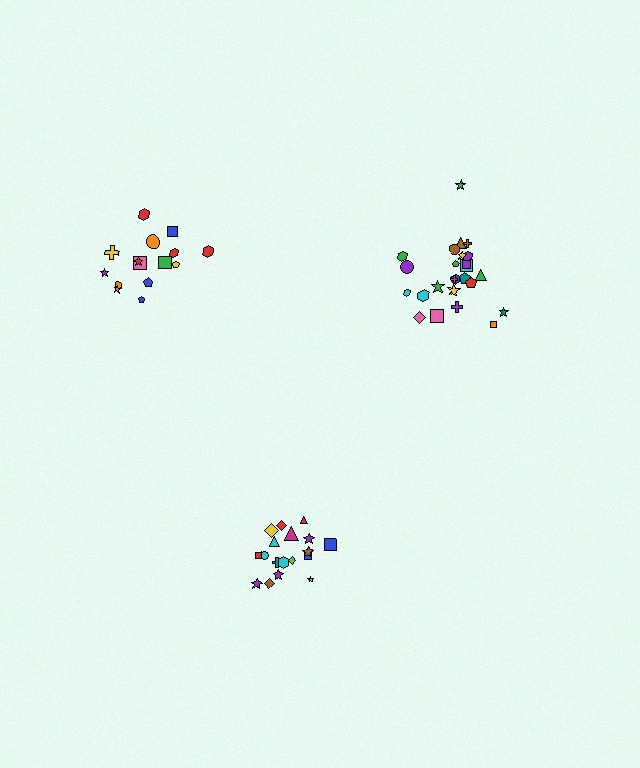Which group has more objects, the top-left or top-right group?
The top-right group.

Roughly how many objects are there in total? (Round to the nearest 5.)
Roughly 60 objects in total.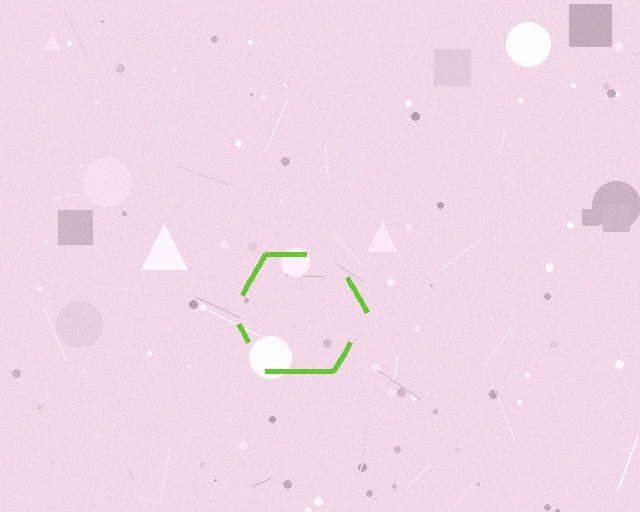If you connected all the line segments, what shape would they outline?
They would outline a hexagon.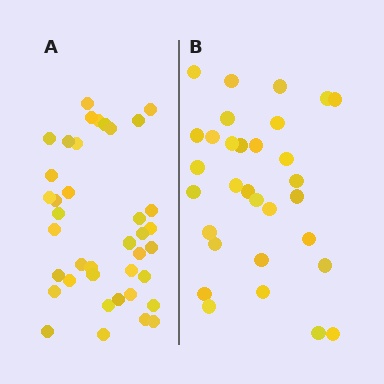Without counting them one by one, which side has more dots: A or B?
Region A (the left region) has more dots.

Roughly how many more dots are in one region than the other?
Region A has roughly 8 or so more dots than region B.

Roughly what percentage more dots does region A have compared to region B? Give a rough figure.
About 25% more.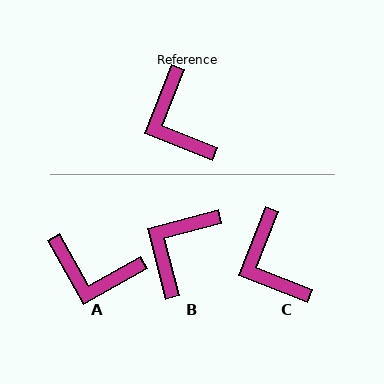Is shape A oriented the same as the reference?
No, it is off by about 51 degrees.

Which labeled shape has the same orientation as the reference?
C.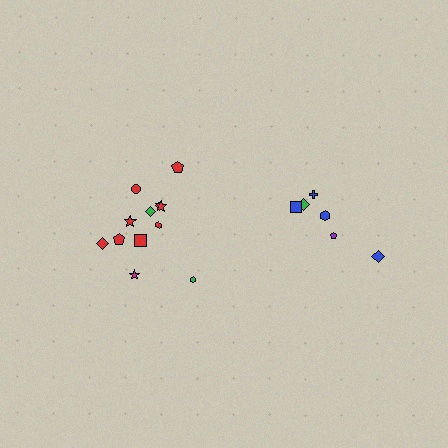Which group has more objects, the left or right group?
The left group.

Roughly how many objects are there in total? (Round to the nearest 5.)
Roughly 20 objects in total.